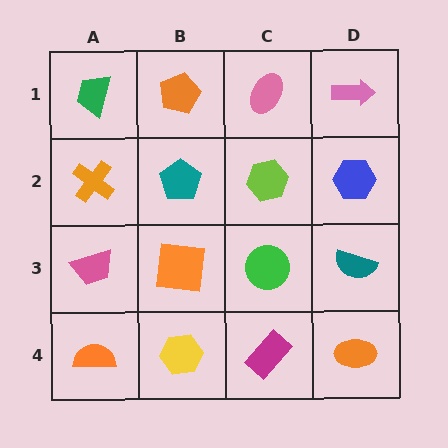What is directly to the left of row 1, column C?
An orange pentagon.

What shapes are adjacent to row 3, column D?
A blue hexagon (row 2, column D), an orange ellipse (row 4, column D), a green circle (row 3, column C).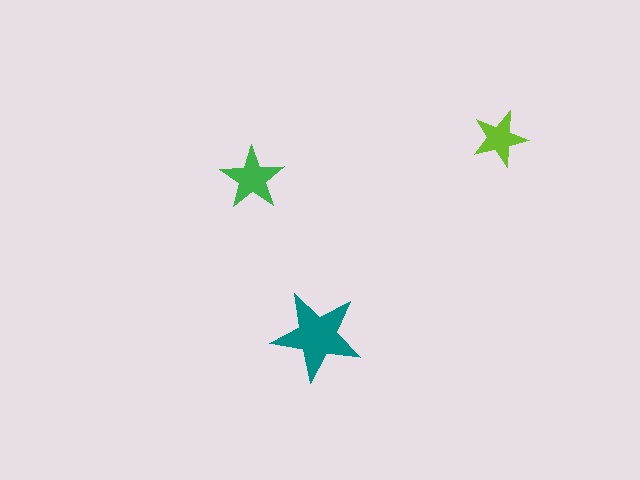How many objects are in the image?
There are 3 objects in the image.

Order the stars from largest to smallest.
the teal one, the green one, the lime one.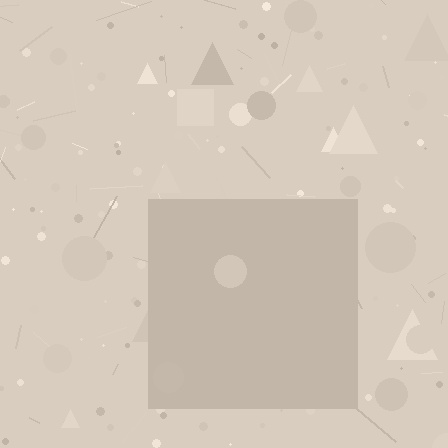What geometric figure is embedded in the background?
A square is embedded in the background.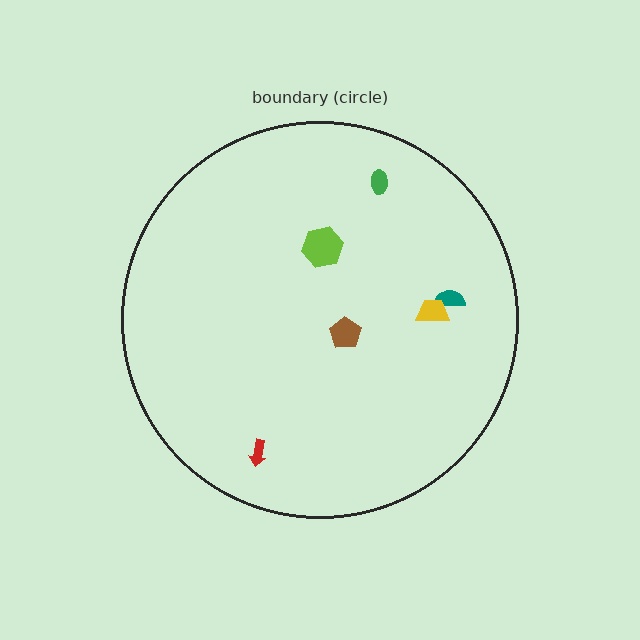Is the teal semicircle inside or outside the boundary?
Inside.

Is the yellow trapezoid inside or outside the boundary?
Inside.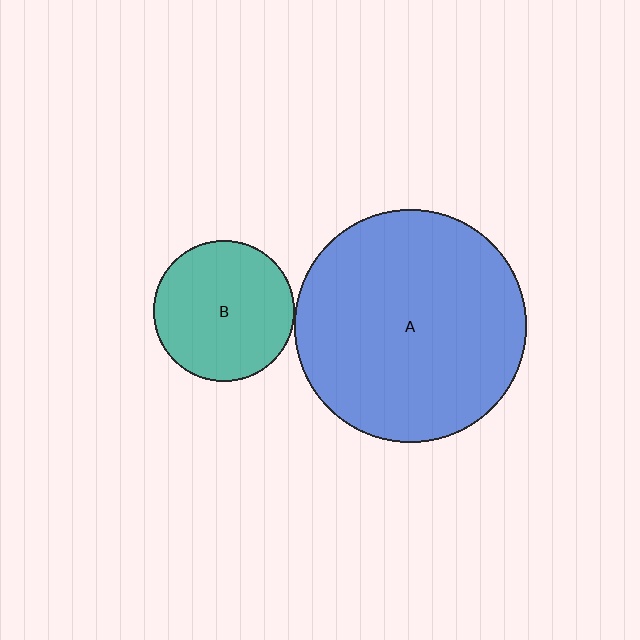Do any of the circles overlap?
No, none of the circles overlap.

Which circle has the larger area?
Circle A (blue).